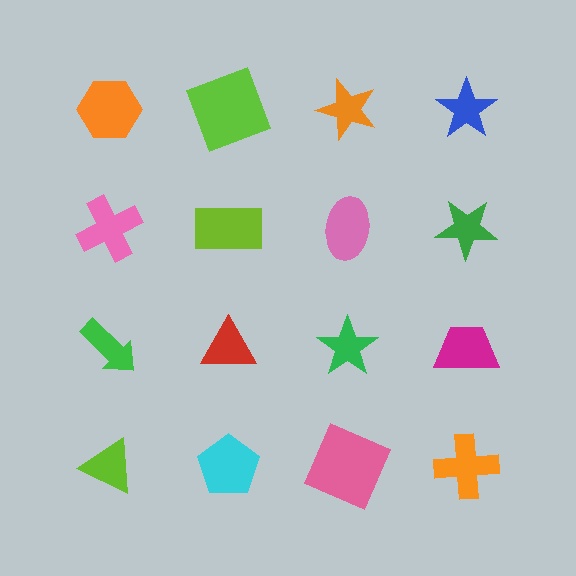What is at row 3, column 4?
A magenta trapezoid.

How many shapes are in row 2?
4 shapes.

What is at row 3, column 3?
A green star.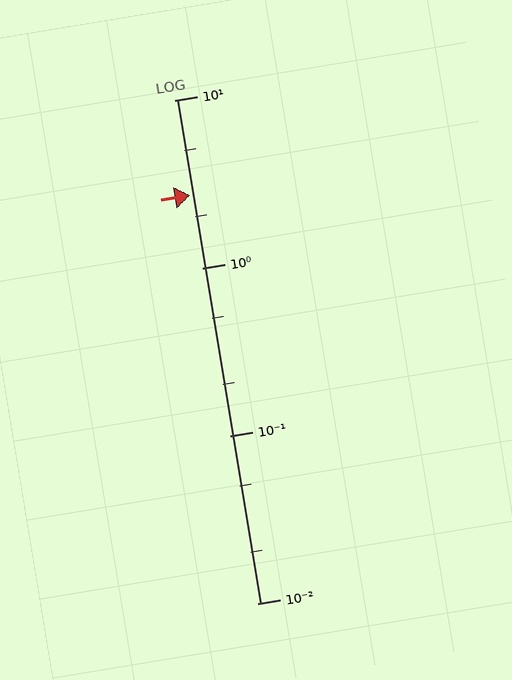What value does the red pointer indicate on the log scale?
The pointer indicates approximately 2.7.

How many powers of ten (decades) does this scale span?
The scale spans 3 decades, from 0.01 to 10.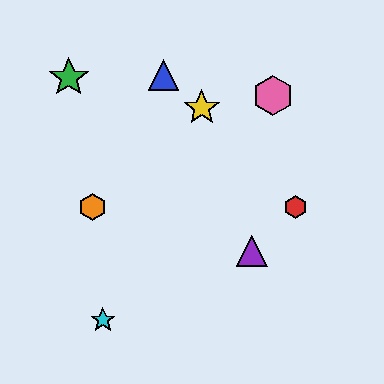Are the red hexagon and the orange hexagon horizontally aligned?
Yes, both are at y≈207.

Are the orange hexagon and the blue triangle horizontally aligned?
No, the orange hexagon is at y≈207 and the blue triangle is at y≈75.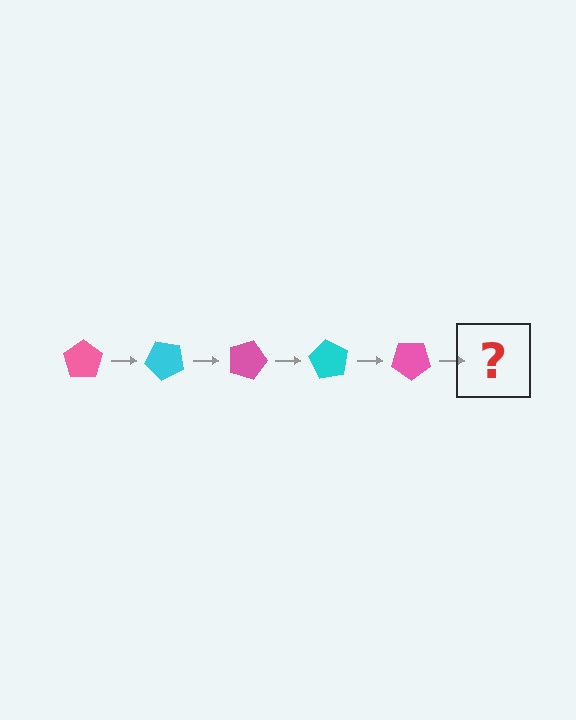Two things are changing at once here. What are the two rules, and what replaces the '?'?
The two rules are that it rotates 45 degrees each step and the color cycles through pink and cyan. The '?' should be a cyan pentagon, rotated 225 degrees from the start.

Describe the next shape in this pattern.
It should be a cyan pentagon, rotated 225 degrees from the start.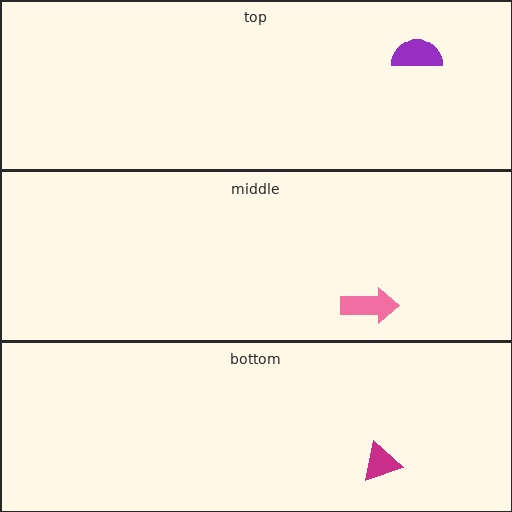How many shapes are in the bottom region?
1.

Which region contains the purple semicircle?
The top region.